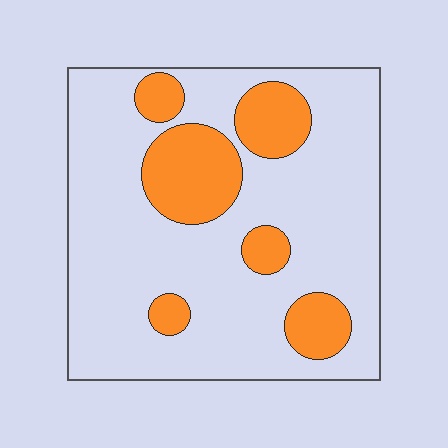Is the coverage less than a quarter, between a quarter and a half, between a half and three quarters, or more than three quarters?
Less than a quarter.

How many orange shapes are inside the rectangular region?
6.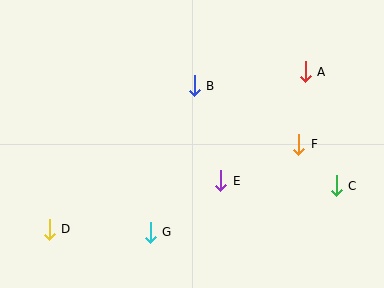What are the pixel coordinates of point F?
Point F is at (299, 144).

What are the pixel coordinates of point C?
Point C is at (336, 186).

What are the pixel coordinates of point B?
Point B is at (194, 86).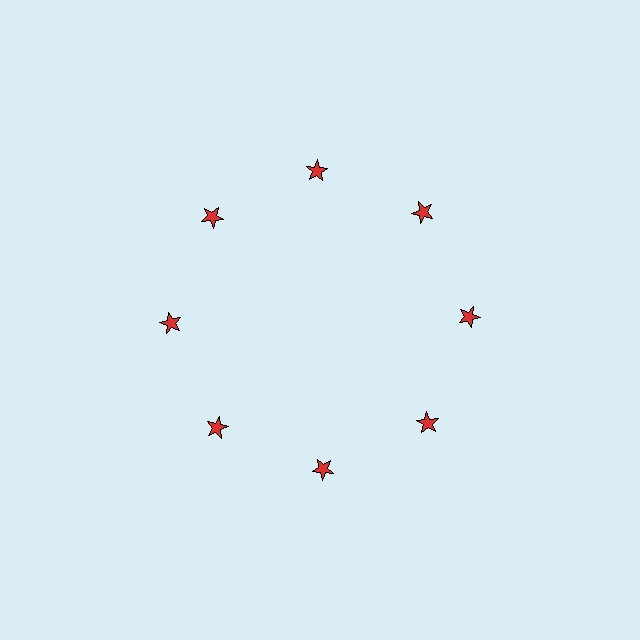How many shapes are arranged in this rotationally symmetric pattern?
There are 8 shapes, arranged in 8 groups of 1.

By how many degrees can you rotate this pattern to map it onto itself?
The pattern maps onto itself every 45 degrees of rotation.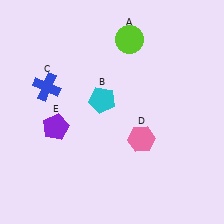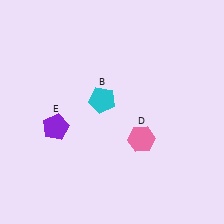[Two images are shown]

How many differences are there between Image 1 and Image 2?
There are 2 differences between the two images.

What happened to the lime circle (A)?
The lime circle (A) was removed in Image 2. It was in the top-right area of Image 1.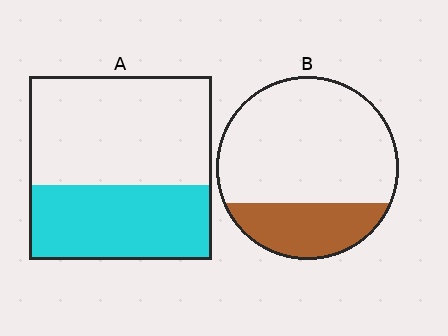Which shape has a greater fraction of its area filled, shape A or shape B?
Shape A.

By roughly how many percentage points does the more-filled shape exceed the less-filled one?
By roughly 15 percentage points (A over B).